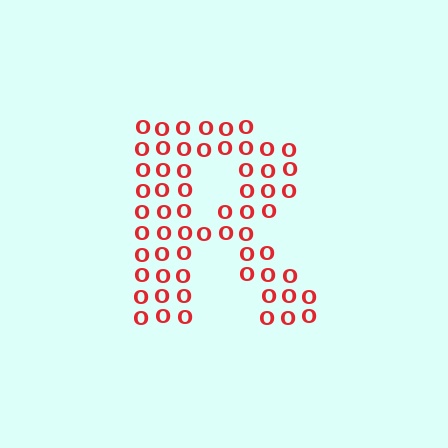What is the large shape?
The large shape is the letter R.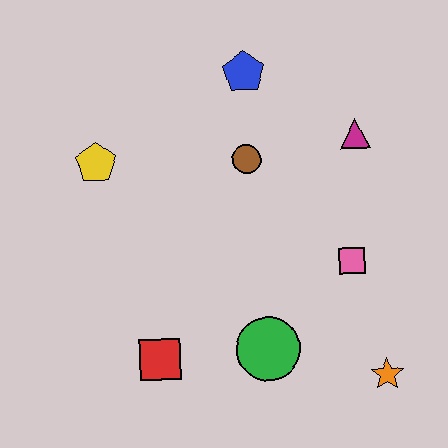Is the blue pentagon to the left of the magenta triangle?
Yes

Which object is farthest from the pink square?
The yellow pentagon is farthest from the pink square.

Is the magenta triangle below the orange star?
No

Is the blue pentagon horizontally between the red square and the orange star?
Yes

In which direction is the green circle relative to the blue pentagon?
The green circle is below the blue pentagon.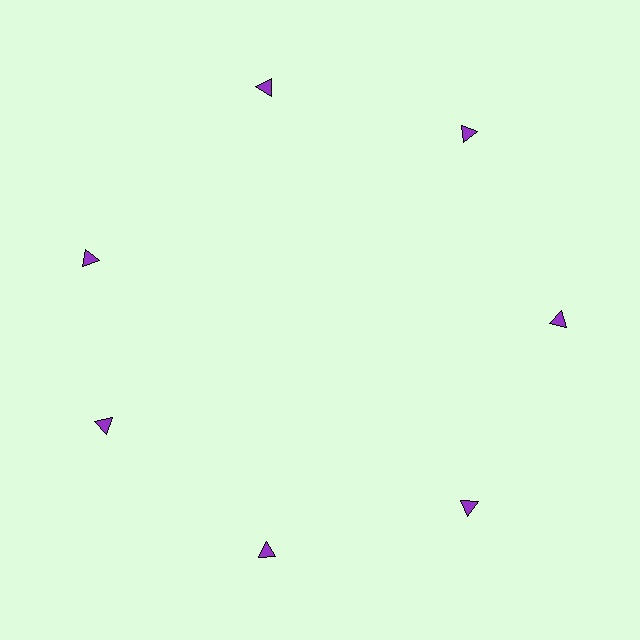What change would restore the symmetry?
The symmetry would be restored by rotating it back into even spacing with its neighbors so that all 7 triangles sit at equal angles and equal distance from the center.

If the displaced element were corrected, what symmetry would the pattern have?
It would have 7-fold rotational symmetry — the pattern would map onto itself every 51 degrees.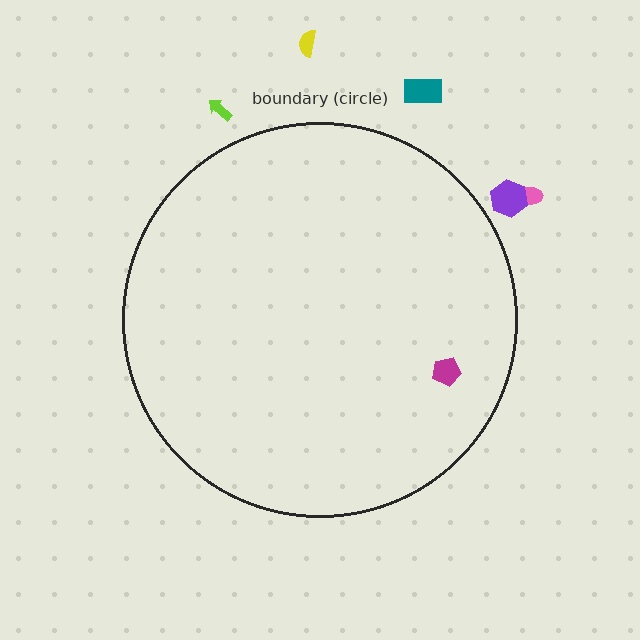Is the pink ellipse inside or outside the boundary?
Outside.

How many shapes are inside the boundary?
1 inside, 5 outside.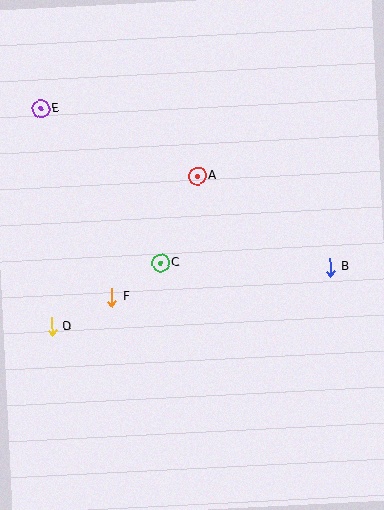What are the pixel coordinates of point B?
Point B is at (330, 267).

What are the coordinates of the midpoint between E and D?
The midpoint between E and D is at (46, 218).